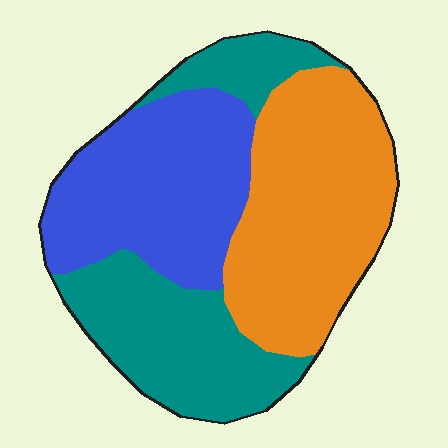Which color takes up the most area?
Orange, at roughly 35%.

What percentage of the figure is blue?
Blue takes up about one third (1/3) of the figure.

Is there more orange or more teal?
Orange.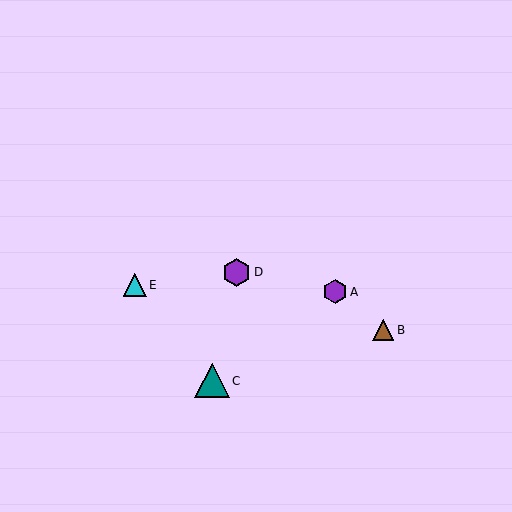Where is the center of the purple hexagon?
The center of the purple hexagon is at (237, 272).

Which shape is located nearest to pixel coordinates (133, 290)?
The cyan triangle (labeled E) at (135, 285) is nearest to that location.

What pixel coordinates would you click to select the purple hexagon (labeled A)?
Click at (335, 292) to select the purple hexagon A.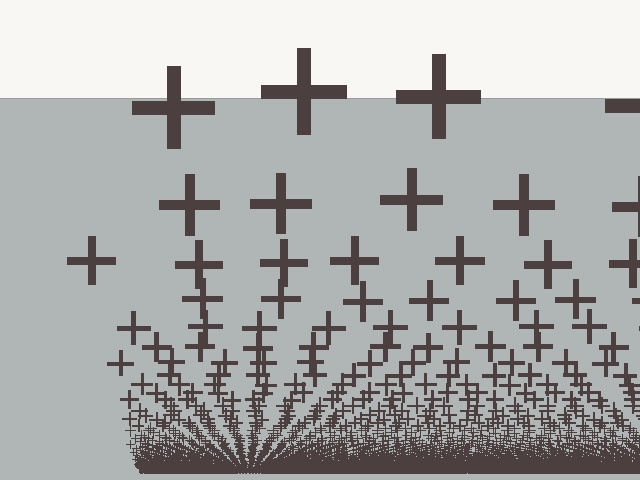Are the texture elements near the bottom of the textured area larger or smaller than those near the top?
Smaller. The gradient is inverted — elements near the bottom are smaller and denser.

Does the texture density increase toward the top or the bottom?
Density increases toward the bottom.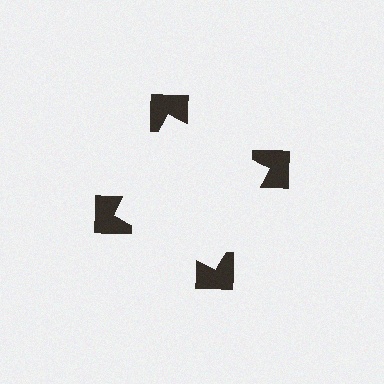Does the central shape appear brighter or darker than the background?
It typically appears slightly brighter than the background, even though no actual brightness change is drawn.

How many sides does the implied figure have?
4 sides.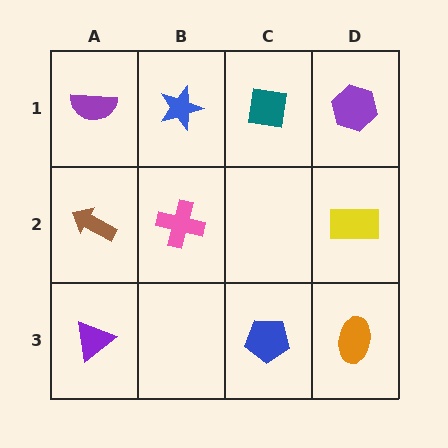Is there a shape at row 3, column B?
No, that cell is empty.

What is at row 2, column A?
A brown arrow.